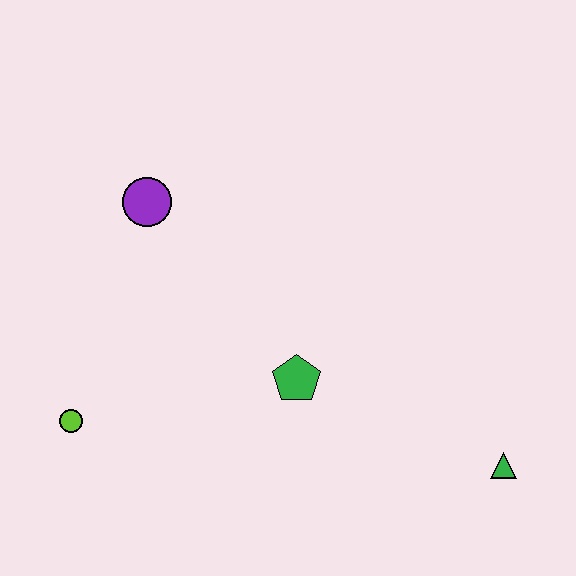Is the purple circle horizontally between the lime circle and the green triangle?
Yes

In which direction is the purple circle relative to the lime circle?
The purple circle is above the lime circle.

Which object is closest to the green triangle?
The green pentagon is closest to the green triangle.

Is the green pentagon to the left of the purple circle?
No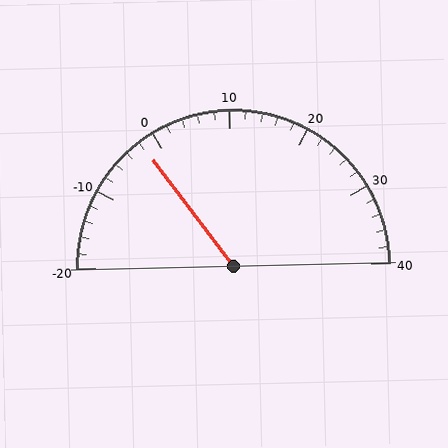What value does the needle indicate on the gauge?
The needle indicates approximately -2.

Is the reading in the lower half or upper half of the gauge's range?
The reading is in the lower half of the range (-20 to 40).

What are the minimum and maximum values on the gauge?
The gauge ranges from -20 to 40.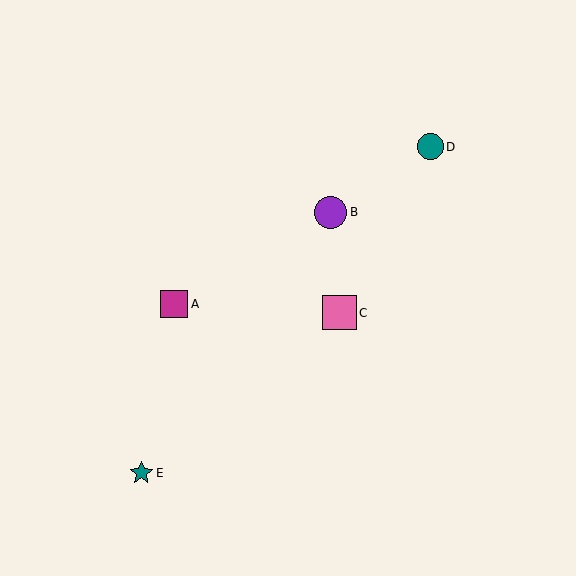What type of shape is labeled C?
Shape C is a pink square.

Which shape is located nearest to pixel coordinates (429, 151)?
The teal circle (labeled D) at (430, 147) is nearest to that location.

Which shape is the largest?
The pink square (labeled C) is the largest.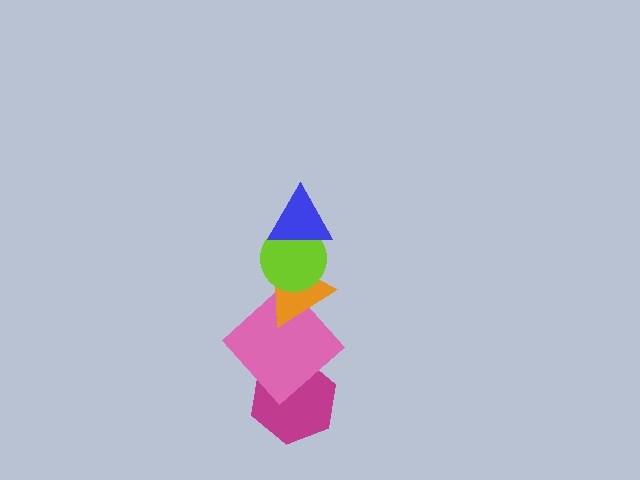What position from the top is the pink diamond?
The pink diamond is 4th from the top.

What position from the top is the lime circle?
The lime circle is 2nd from the top.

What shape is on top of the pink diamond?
The orange triangle is on top of the pink diamond.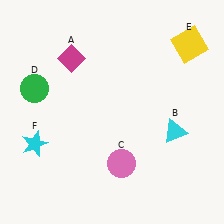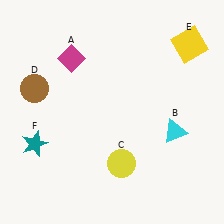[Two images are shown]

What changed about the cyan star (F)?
In Image 1, F is cyan. In Image 2, it changed to teal.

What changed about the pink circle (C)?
In Image 1, C is pink. In Image 2, it changed to yellow.